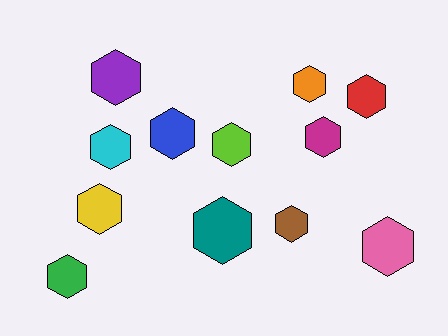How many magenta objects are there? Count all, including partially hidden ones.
There is 1 magenta object.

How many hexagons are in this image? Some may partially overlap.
There are 12 hexagons.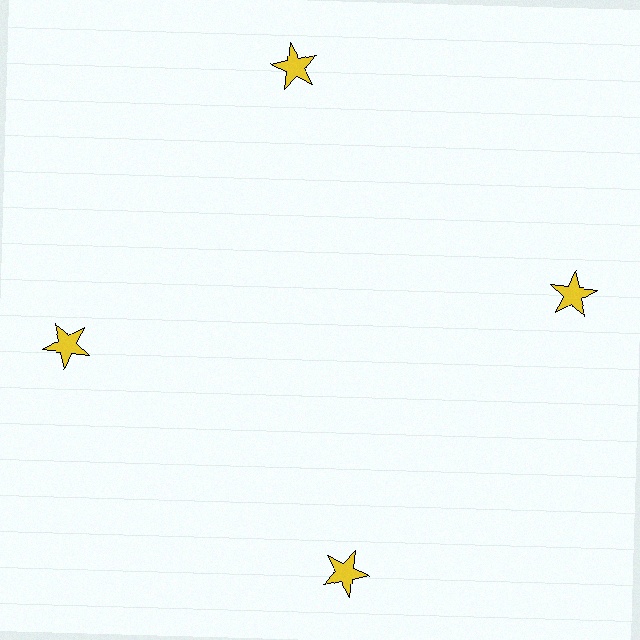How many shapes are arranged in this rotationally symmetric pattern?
There are 4 shapes, arranged in 4 groups of 1.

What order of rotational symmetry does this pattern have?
This pattern has 4-fold rotational symmetry.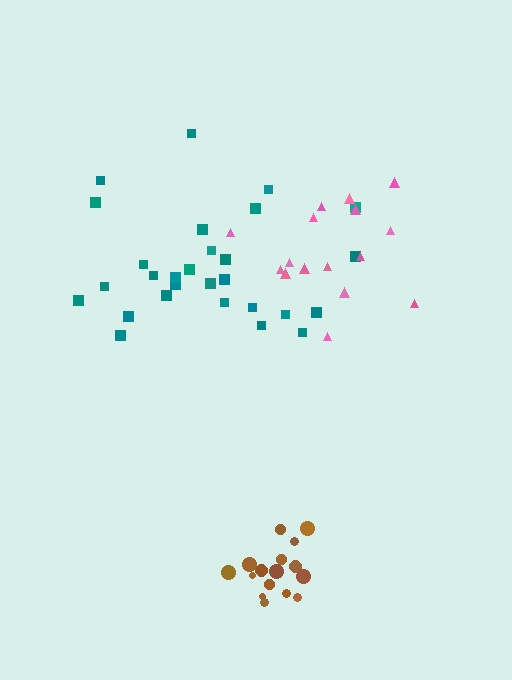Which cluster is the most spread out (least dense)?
Pink.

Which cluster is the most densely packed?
Brown.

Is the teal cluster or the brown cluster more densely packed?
Brown.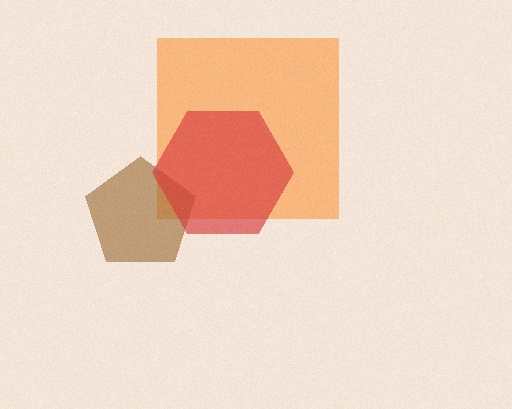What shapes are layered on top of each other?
The layered shapes are: an orange square, a brown pentagon, a red hexagon.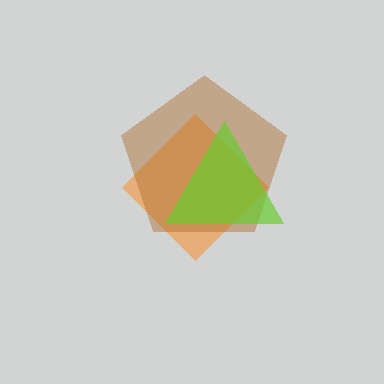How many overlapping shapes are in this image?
There are 3 overlapping shapes in the image.